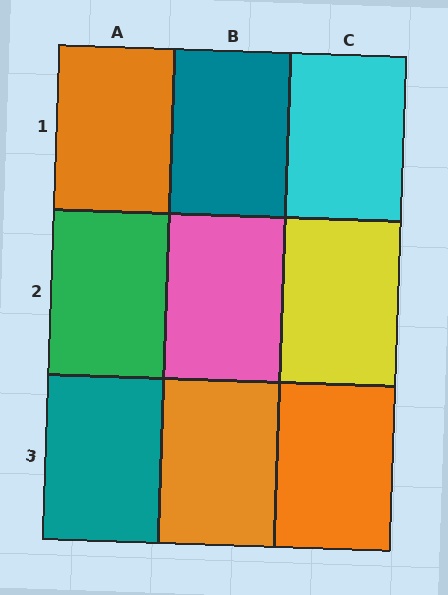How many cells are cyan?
1 cell is cyan.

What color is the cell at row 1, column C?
Cyan.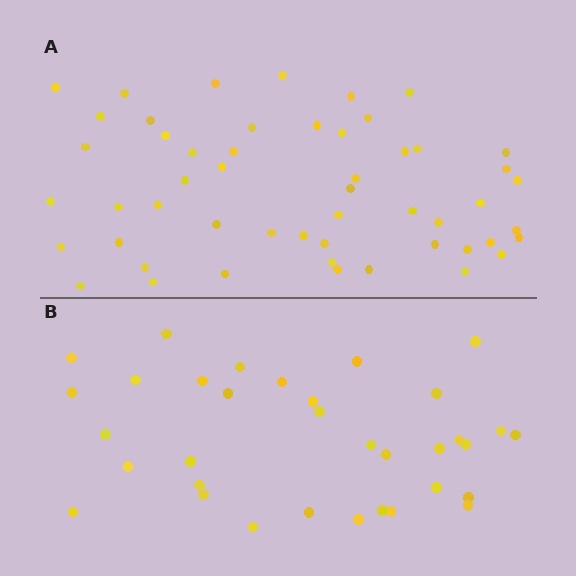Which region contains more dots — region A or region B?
Region A (the top region) has more dots.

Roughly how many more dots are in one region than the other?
Region A has approximately 20 more dots than region B.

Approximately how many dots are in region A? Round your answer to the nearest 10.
About 50 dots. (The exact count is 52, which rounds to 50.)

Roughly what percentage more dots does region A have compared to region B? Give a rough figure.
About 55% more.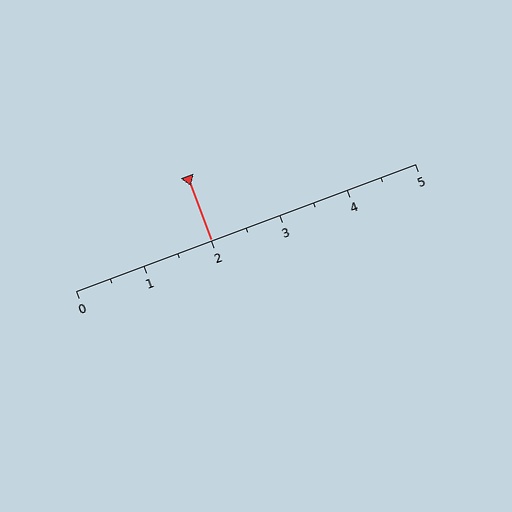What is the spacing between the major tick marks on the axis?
The major ticks are spaced 1 apart.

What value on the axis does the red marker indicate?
The marker indicates approximately 2.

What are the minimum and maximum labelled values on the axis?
The axis runs from 0 to 5.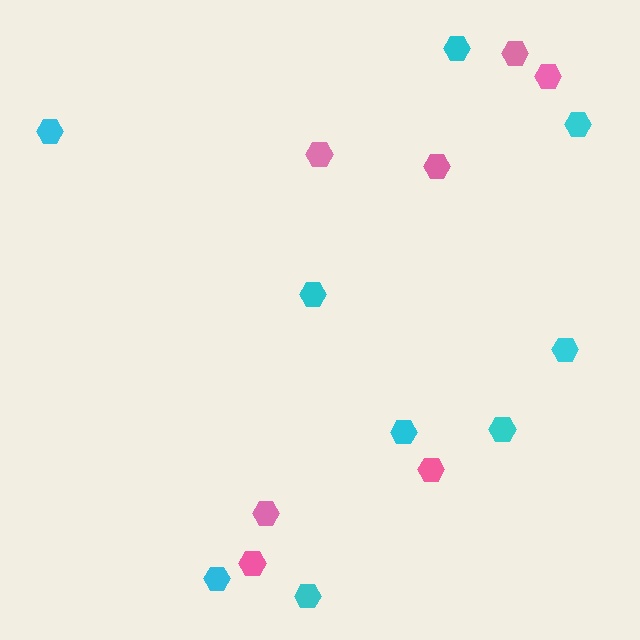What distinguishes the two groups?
There are 2 groups: one group of cyan hexagons (9) and one group of pink hexagons (7).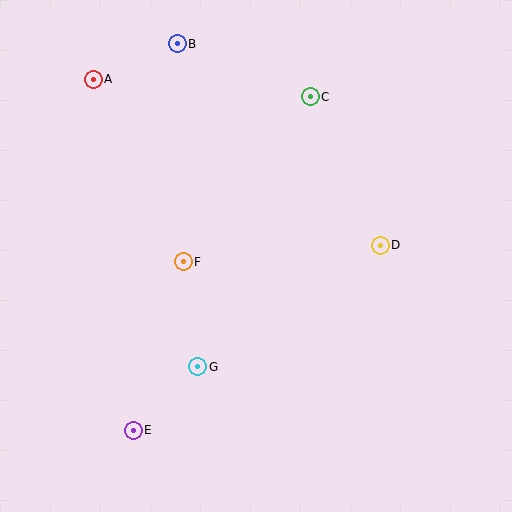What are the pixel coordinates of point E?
Point E is at (133, 430).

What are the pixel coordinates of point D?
Point D is at (380, 245).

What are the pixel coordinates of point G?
Point G is at (198, 367).